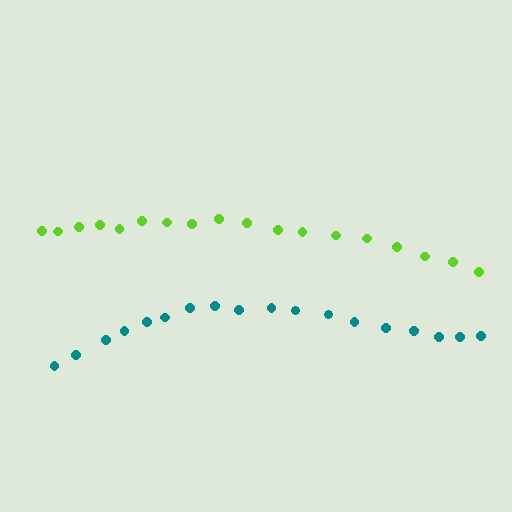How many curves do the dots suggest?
There are 2 distinct paths.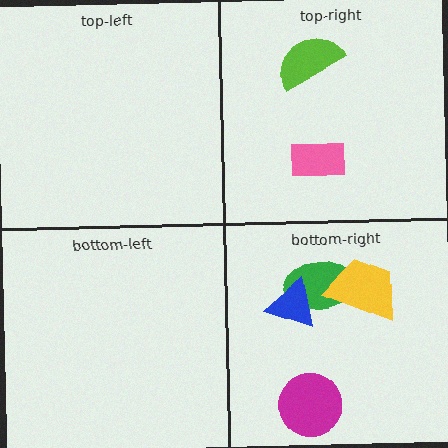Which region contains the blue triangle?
The bottom-right region.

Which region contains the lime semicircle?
The top-right region.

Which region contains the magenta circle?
The bottom-right region.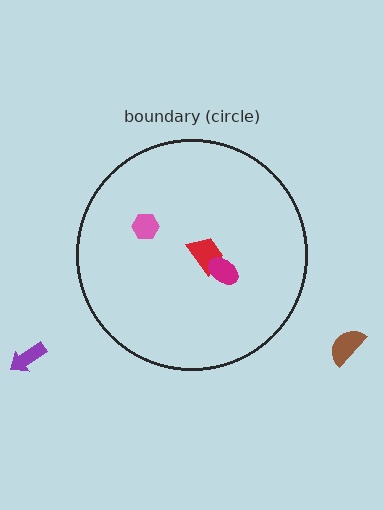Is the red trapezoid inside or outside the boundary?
Inside.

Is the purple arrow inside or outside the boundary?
Outside.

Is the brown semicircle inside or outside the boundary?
Outside.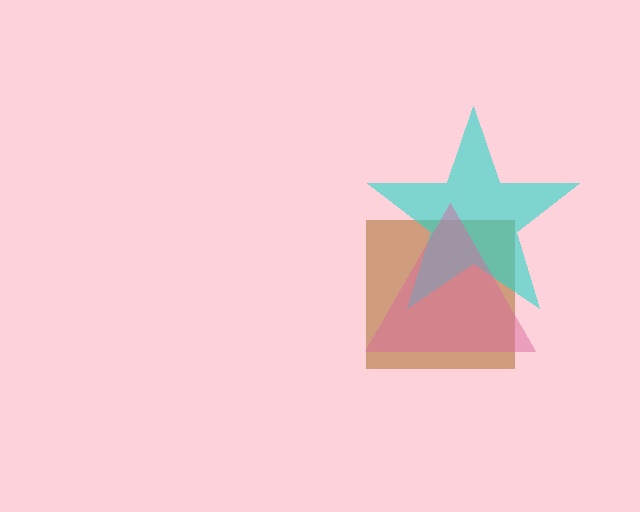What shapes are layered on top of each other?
The layered shapes are: a brown square, a cyan star, a pink triangle.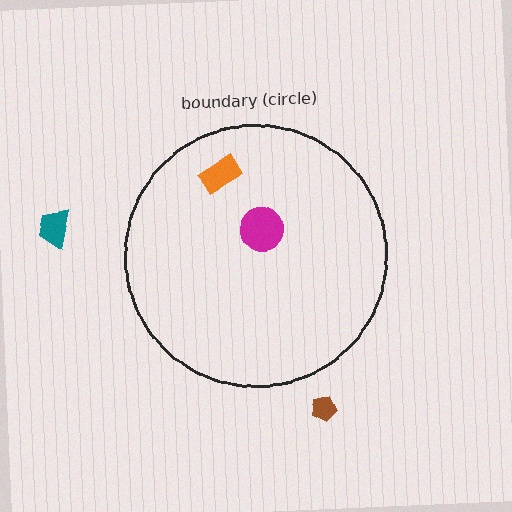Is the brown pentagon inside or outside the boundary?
Outside.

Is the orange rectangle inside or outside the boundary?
Inside.